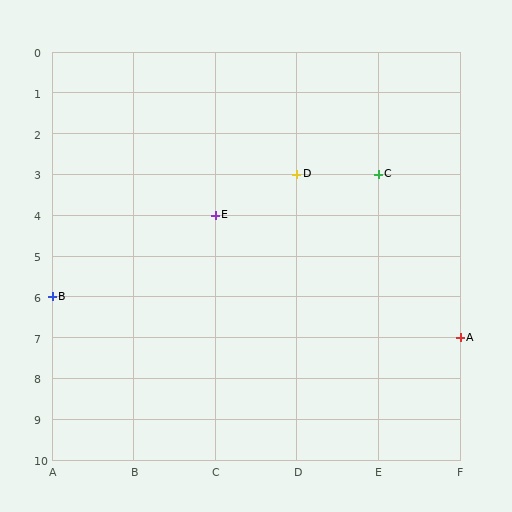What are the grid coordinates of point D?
Point D is at grid coordinates (D, 3).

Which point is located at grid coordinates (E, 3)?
Point C is at (E, 3).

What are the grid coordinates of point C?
Point C is at grid coordinates (E, 3).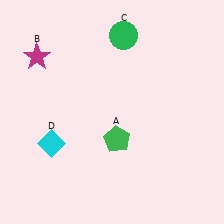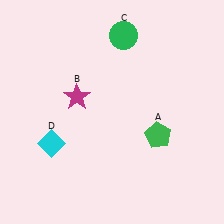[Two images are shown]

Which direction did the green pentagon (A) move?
The green pentagon (A) moved right.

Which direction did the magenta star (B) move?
The magenta star (B) moved down.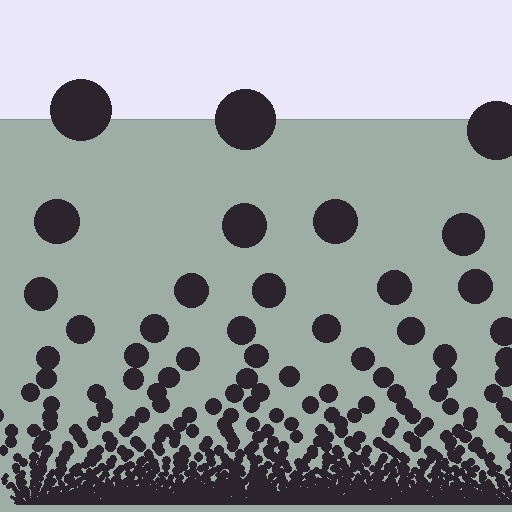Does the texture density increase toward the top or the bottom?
Density increases toward the bottom.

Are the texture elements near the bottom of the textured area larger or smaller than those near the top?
Smaller. The gradient is inverted — elements near the bottom are smaller and denser.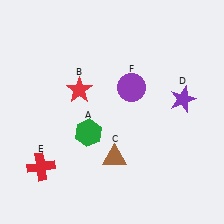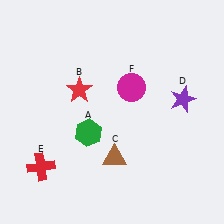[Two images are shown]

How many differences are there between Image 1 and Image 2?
There is 1 difference between the two images.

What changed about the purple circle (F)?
In Image 1, F is purple. In Image 2, it changed to magenta.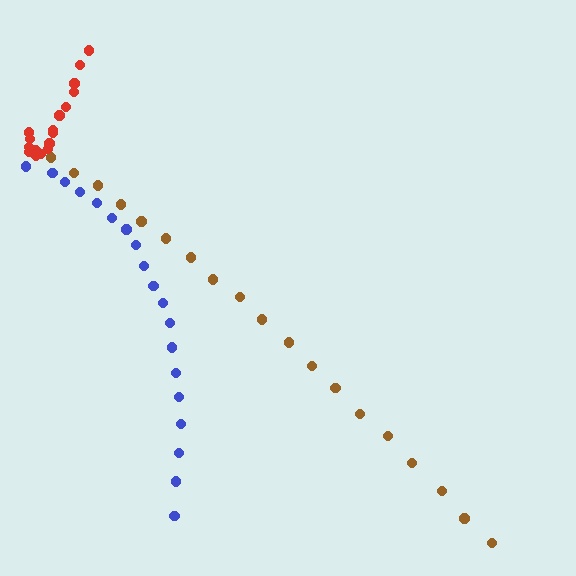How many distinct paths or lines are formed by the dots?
There are 3 distinct paths.